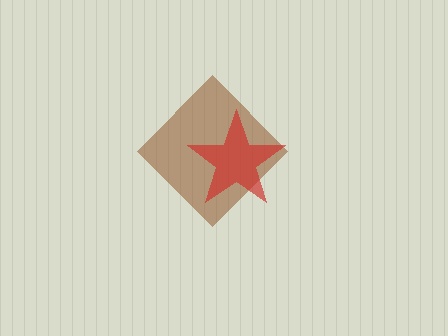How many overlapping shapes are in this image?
There are 2 overlapping shapes in the image.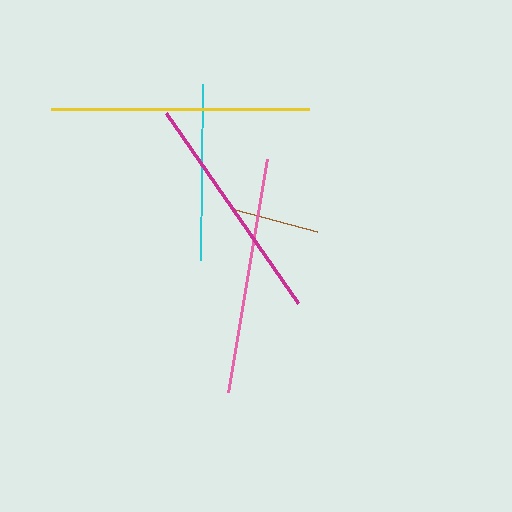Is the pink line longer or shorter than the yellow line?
The yellow line is longer than the pink line.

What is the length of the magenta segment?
The magenta segment is approximately 232 pixels long.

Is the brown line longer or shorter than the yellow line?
The yellow line is longer than the brown line.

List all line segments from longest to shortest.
From longest to shortest: yellow, pink, magenta, cyan, brown.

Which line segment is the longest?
The yellow line is the longest at approximately 258 pixels.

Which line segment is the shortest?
The brown line is the shortest at approximately 86 pixels.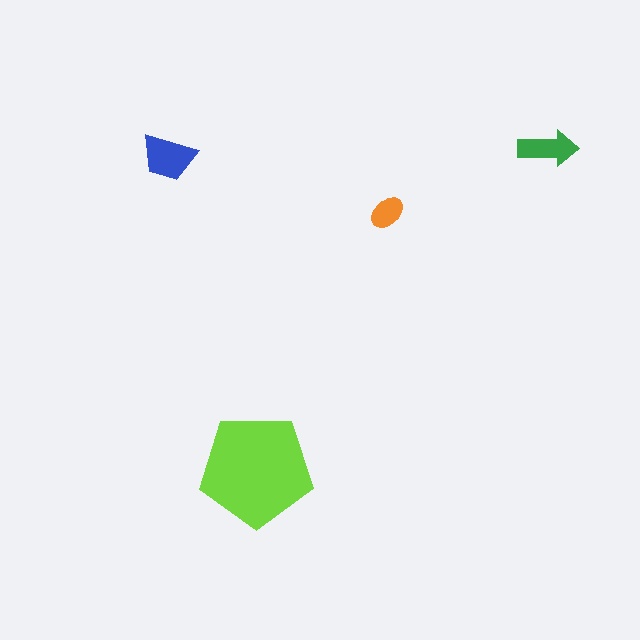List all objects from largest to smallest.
The lime pentagon, the blue trapezoid, the green arrow, the orange ellipse.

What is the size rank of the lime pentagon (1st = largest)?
1st.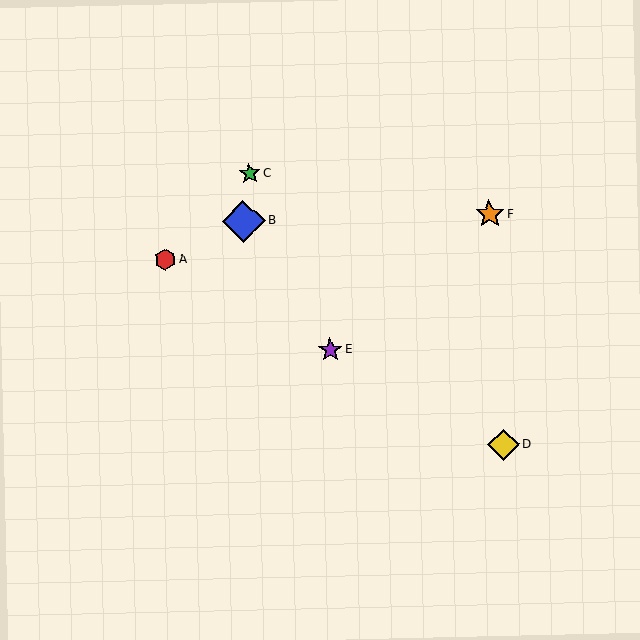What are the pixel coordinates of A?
Object A is at (165, 259).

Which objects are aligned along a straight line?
Objects A, D, E are aligned along a straight line.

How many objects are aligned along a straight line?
3 objects (A, D, E) are aligned along a straight line.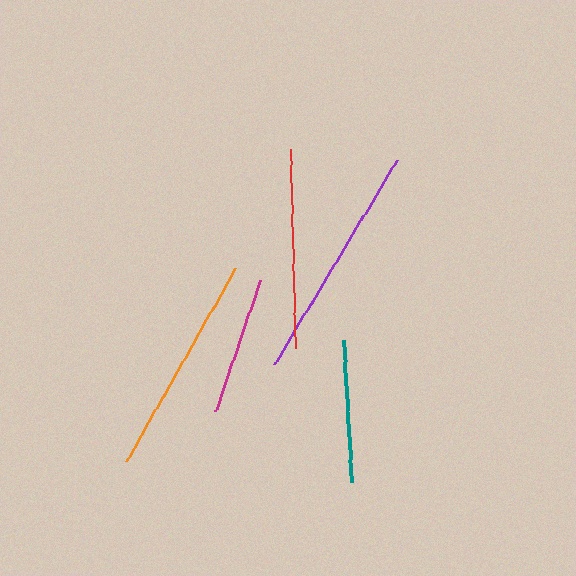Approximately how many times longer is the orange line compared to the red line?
The orange line is approximately 1.1 times the length of the red line.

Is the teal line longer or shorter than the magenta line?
The teal line is longer than the magenta line.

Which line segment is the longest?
The purple line is the longest at approximately 237 pixels.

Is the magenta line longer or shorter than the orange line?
The orange line is longer than the magenta line.